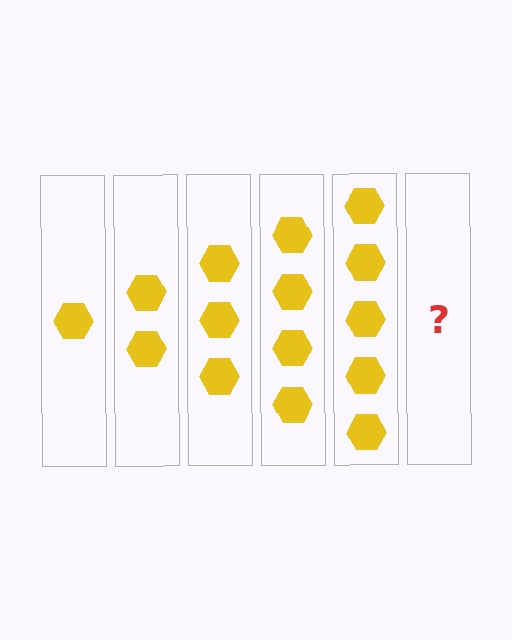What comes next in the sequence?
The next element should be 6 hexagons.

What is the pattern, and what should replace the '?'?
The pattern is that each step adds one more hexagon. The '?' should be 6 hexagons.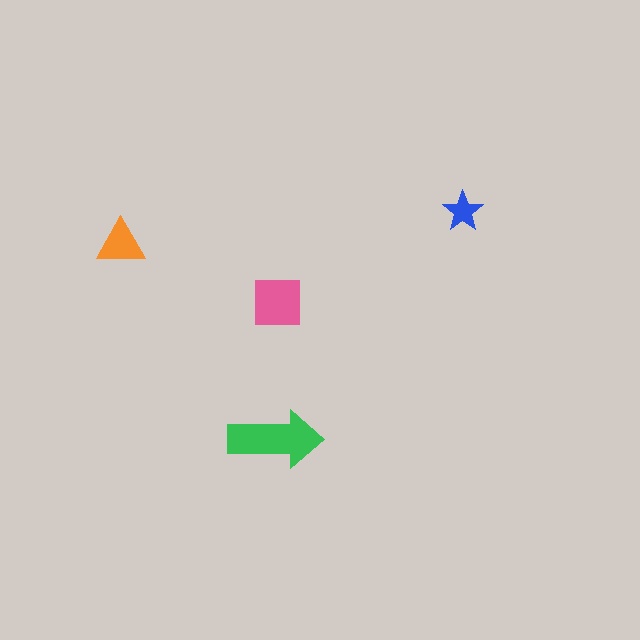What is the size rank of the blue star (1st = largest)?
4th.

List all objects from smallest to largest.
The blue star, the orange triangle, the pink square, the green arrow.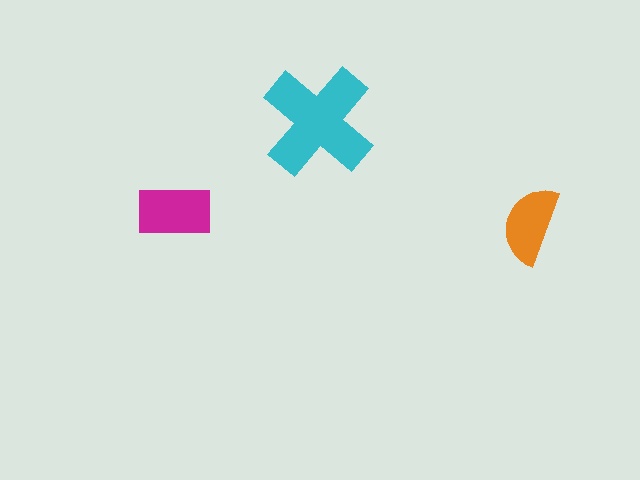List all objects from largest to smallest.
The cyan cross, the magenta rectangle, the orange semicircle.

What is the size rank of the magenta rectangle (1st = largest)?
2nd.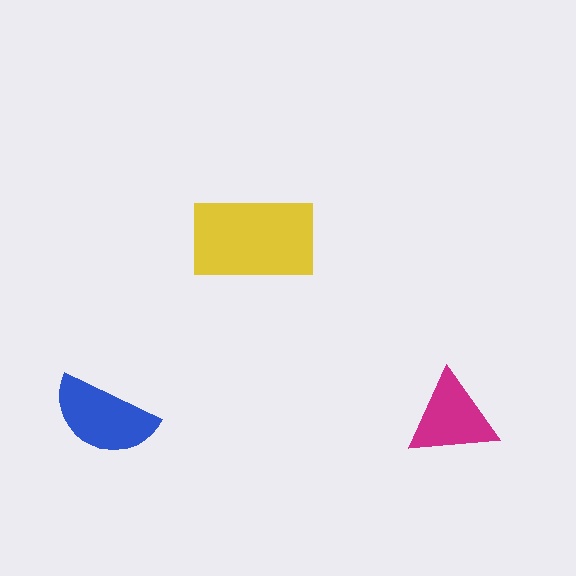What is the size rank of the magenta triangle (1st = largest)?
3rd.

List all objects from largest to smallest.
The yellow rectangle, the blue semicircle, the magenta triangle.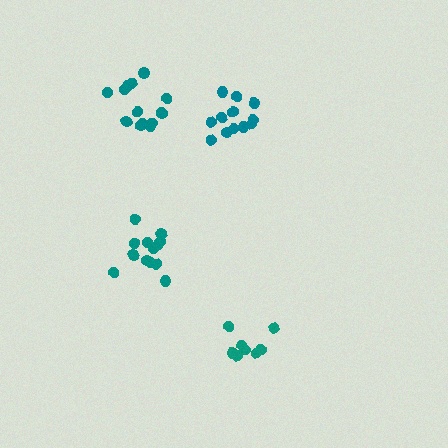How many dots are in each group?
Group 1: 12 dots, Group 2: 8 dots, Group 3: 13 dots, Group 4: 14 dots (47 total).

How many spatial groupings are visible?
There are 4 spatial groupings.